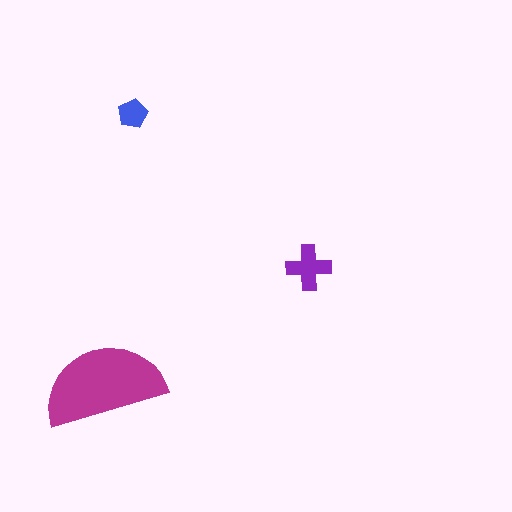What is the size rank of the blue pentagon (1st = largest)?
3rd.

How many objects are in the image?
There are 3 objects in the image.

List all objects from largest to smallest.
The magenta semicircle, the purple cross, the blue pentagon.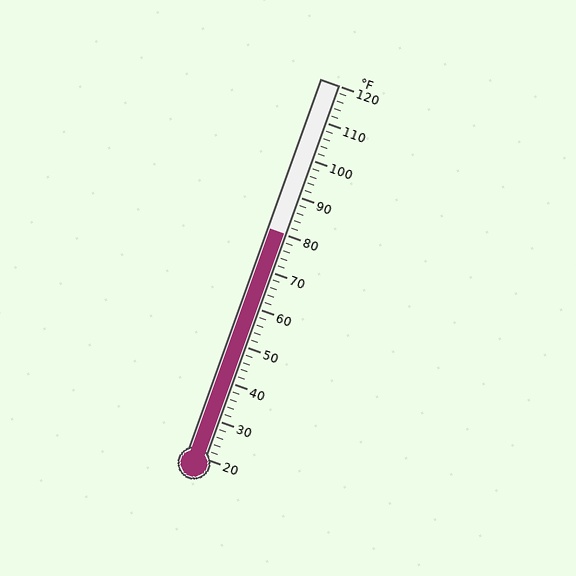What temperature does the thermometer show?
The thermometer shows approximately 80°F.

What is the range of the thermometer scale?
The thermometer scale ranges from 20°F to 120°F.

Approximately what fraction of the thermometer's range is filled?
The thermometer is filled to approximately 60% of its range.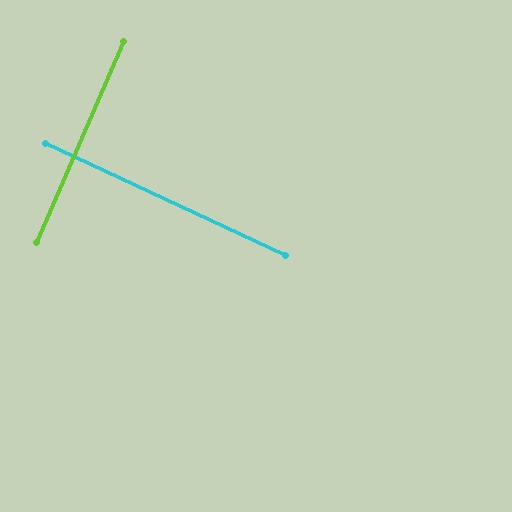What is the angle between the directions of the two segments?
Approximately 88 degrees.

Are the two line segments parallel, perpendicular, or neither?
Perpendicular — they meet at approximately 88°.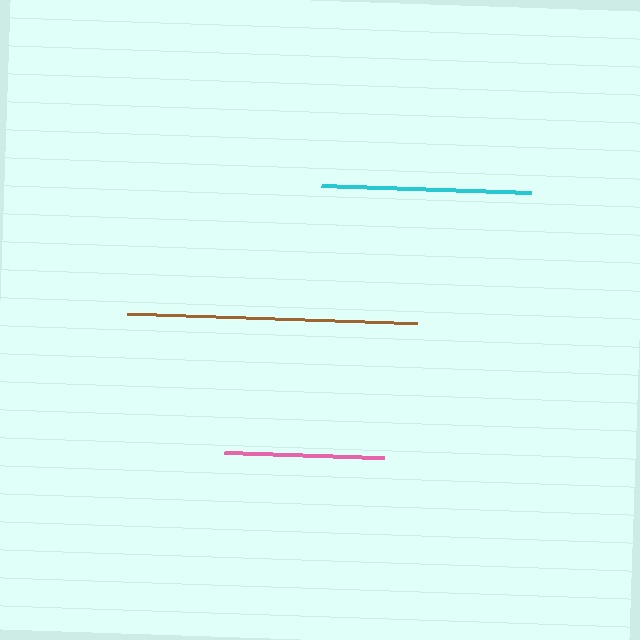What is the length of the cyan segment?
The cyan segment is approximately 210 pixels long.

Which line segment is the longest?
The brown line is the longest at approximately 290 pixels.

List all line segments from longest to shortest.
From longest to shortest: brown, cyan, pink.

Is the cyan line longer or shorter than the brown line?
The brown line is longer than the cyan line.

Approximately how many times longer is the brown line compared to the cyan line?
The brown line is approximately 1.4 times the length of the cyan line.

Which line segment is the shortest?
The pink line is the shortest at approximately 160 pixels.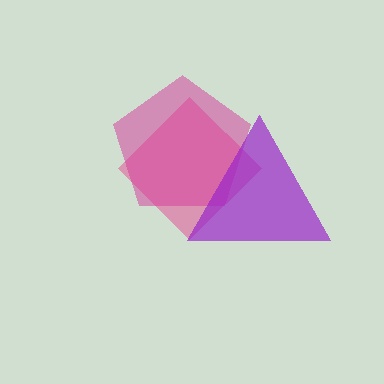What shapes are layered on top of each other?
The layered shapes are: a pink diamond, a magenta pentagon, a purple triangle.